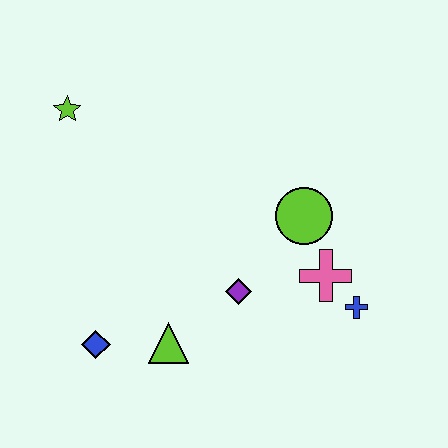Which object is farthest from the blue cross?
The lime star is farthest from the blue cross.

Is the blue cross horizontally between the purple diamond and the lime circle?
No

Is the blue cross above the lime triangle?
Yes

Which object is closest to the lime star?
The blue diamond is closest to the lime star.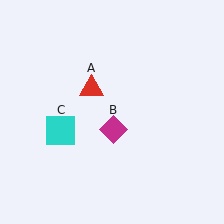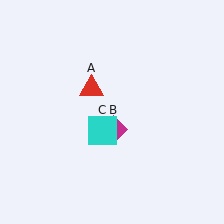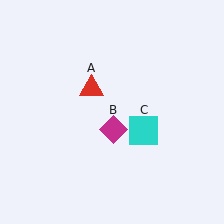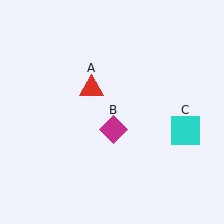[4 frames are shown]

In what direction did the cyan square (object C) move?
The cyan square (object C) moved right.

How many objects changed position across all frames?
1 object changed position: cyan square (object C).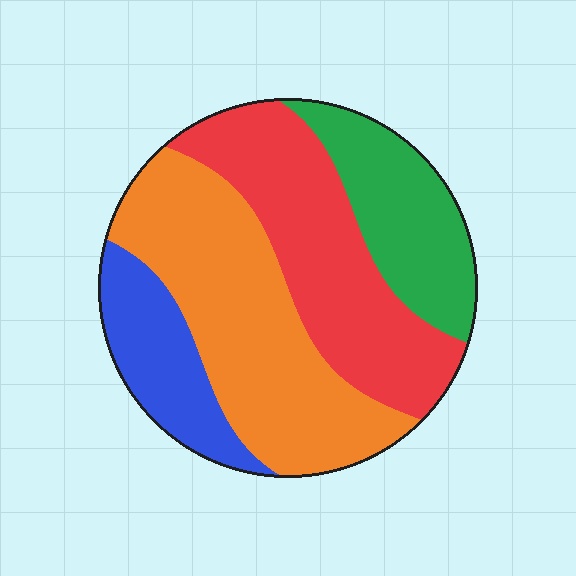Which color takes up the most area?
Orange, at roughly 35%.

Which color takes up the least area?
Blue, at roughly 15%.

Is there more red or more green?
Red.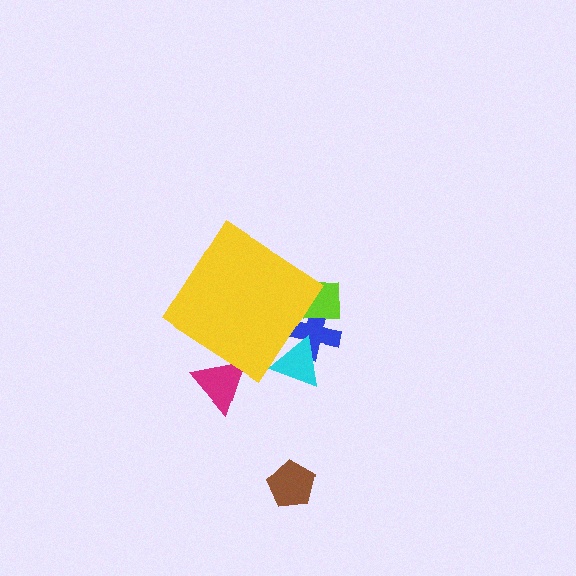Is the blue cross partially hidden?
Yes, the blue cross is partially hidden behind the yellow diamond.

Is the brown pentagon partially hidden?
No, the brown pentagon is fully visible.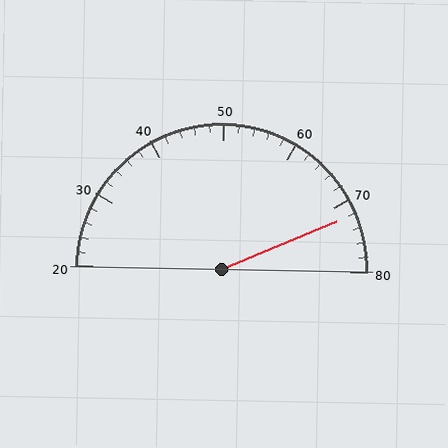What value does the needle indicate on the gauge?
The needle indicates approximately 72.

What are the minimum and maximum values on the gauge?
The gauge ranges from 20 to 80.